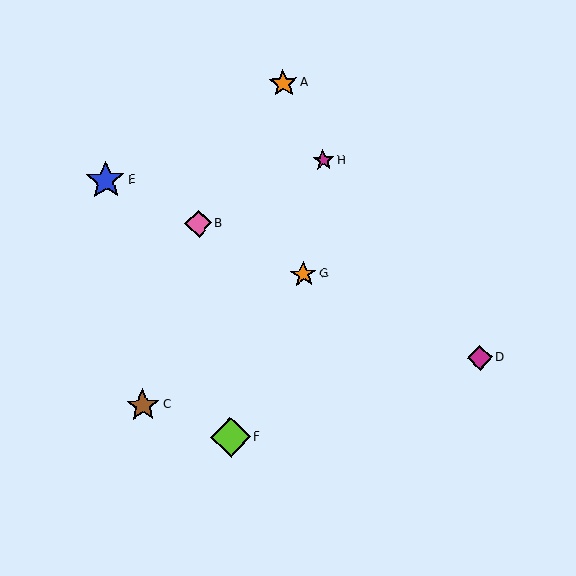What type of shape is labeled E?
Shape E is a blue star.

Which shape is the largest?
The lime diamond (labeled F) is the largest.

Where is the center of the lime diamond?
The center of the lime diamond is at (231, 437).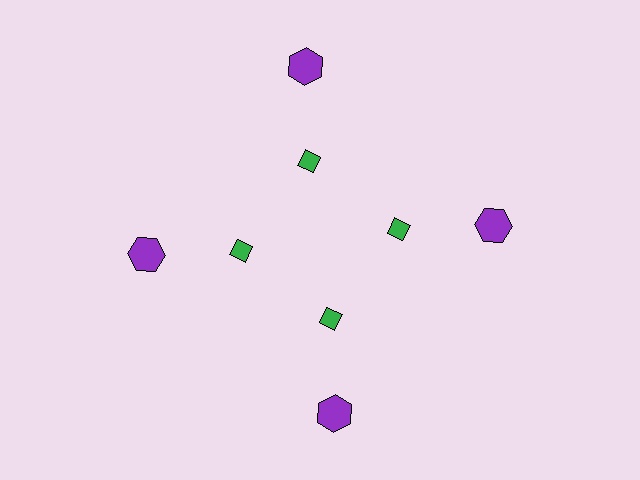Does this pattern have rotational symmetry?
Yes, this pattern has 4-fold rotational symmetry. It looks the same after rotating 90 degrees around the center.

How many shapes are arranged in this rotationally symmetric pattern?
There are 8 shapes, arranged in 4 groups of 2.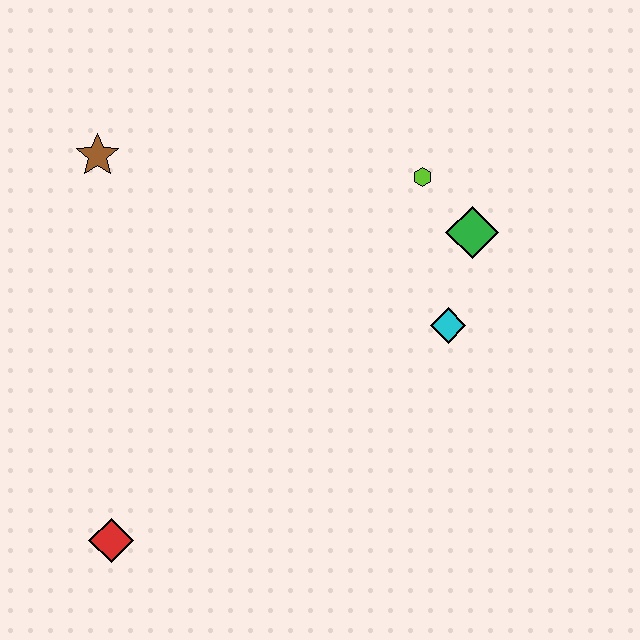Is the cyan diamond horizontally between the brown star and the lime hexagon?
No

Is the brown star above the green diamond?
Yes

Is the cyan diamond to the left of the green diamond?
Yes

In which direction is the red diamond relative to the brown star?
The red diamond is below the brown star.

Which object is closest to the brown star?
The lime hexagon is closest to the brown star.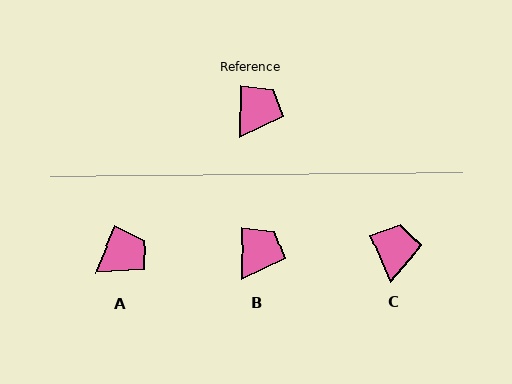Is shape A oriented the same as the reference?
No, it is off by about 21 degrees.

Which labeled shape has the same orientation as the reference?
B.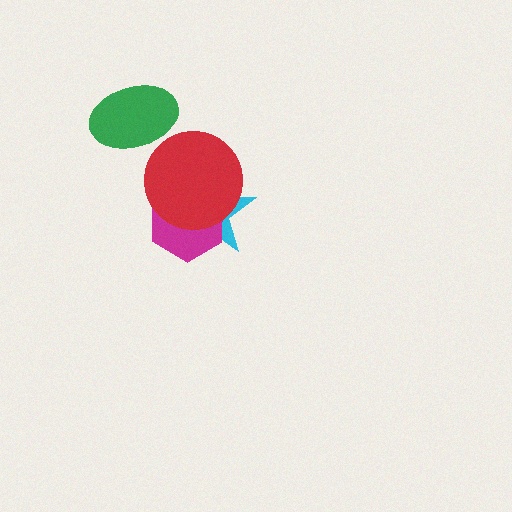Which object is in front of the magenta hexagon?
The red circle is in front of the magenta hexagon.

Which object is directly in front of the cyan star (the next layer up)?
The magenta hexagon is directly in front of the cyan star.